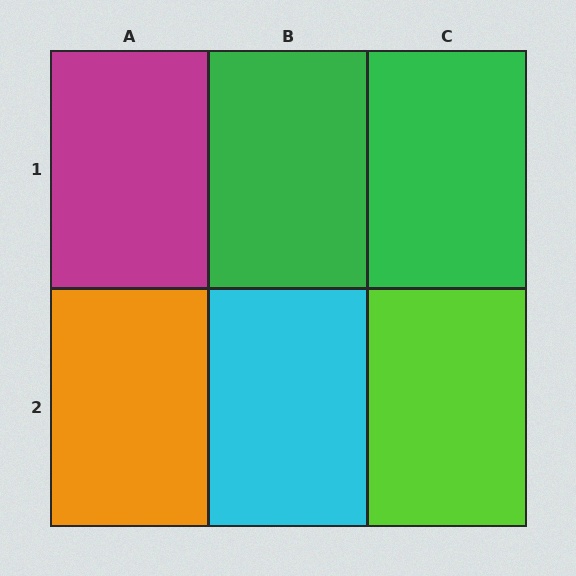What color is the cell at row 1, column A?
Magenta.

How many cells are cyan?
1 cell is cyan.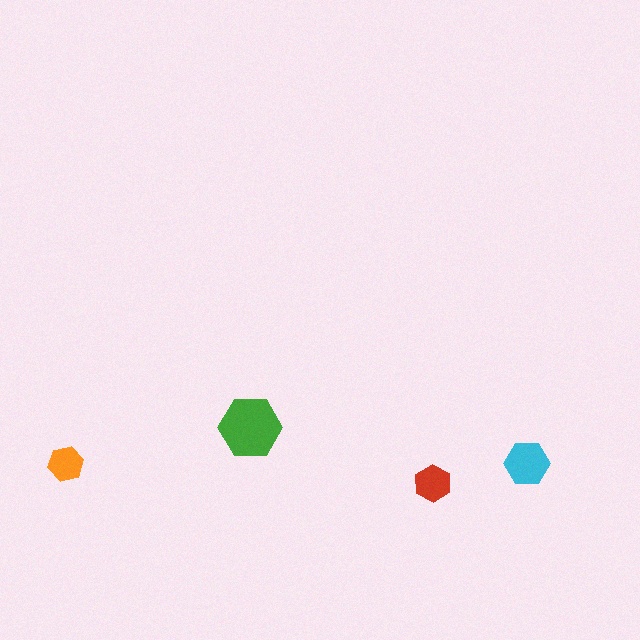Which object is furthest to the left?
The orange hexagon is leftmost.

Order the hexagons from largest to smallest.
the green one, the cyan one, the red one, the orange one.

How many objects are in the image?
There are 4 objects in the image.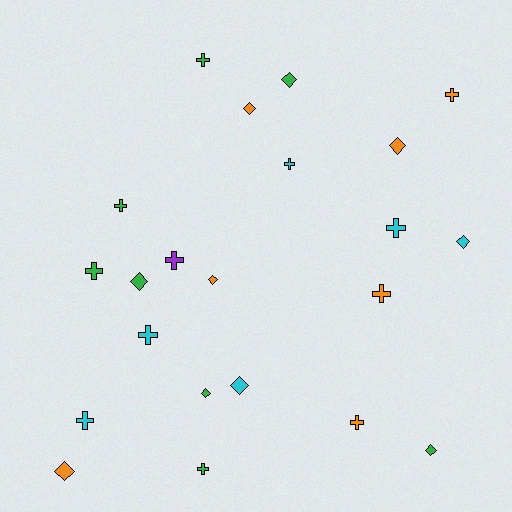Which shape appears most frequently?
Cross, with 12 objects.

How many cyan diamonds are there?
There are 2 cyan diamonds.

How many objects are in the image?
There are 22 objects.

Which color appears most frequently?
Green, with 8 objects.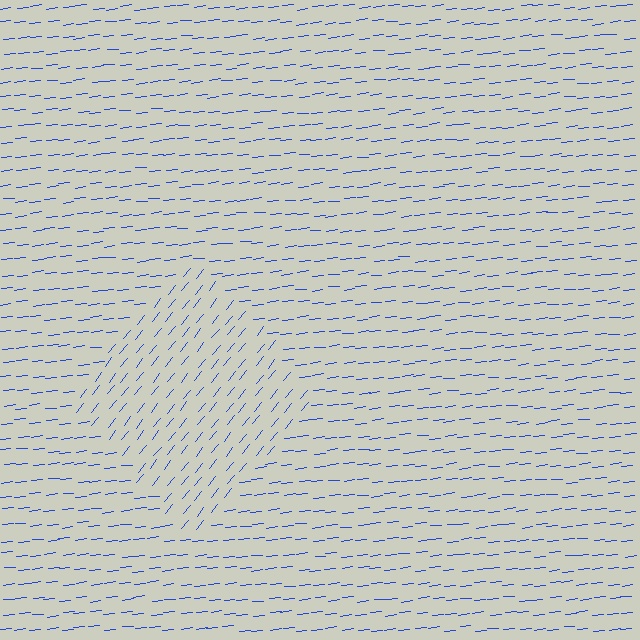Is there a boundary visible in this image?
Yes, there is a texture boundary formed by a change in line orientation.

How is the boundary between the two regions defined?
The boundary is defined purely by a change in line orientation (approximately 45 degrees difference). All lines are the same color and thickness.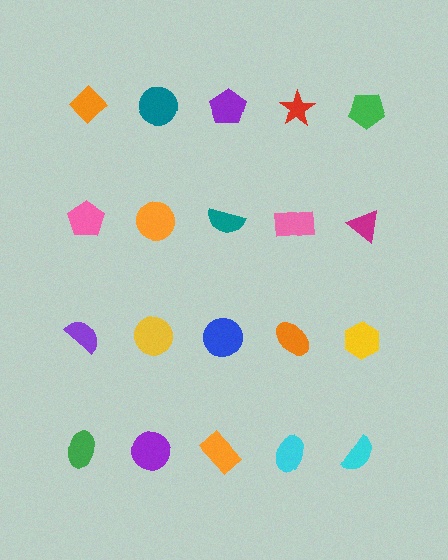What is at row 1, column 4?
A red star.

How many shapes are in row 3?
5 shapes.